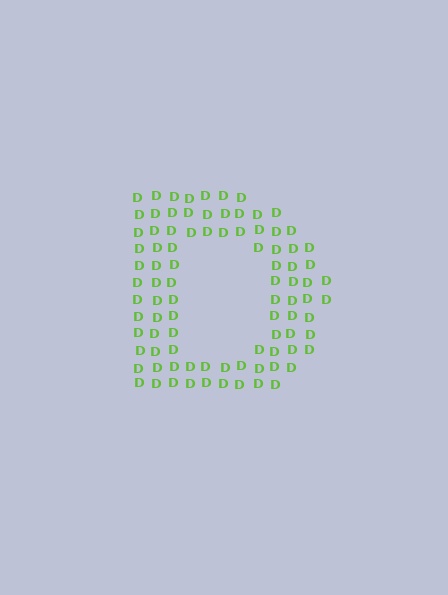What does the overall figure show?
The overall figure shows the letter D.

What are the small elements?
The small elements are letter D's.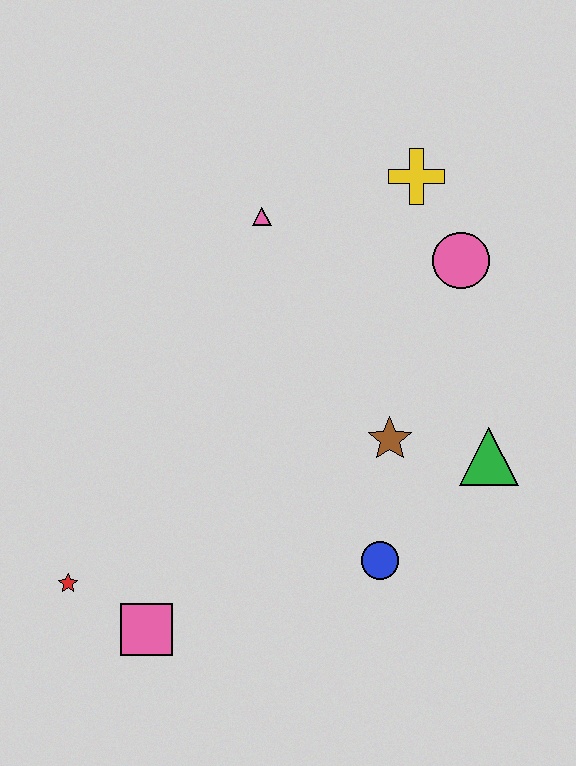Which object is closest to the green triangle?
The brown star is closest to the green triangle.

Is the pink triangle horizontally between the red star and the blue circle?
Yes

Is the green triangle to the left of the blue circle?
No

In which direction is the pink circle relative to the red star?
The pink circle is to the right of the red star.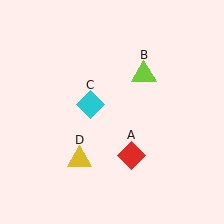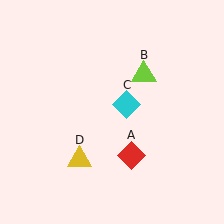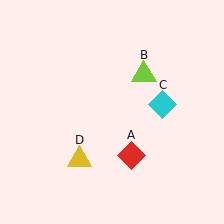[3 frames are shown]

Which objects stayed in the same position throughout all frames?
Red diamond (object A) and lime triangle (object B) and yellow triangle (object D) remained stationary.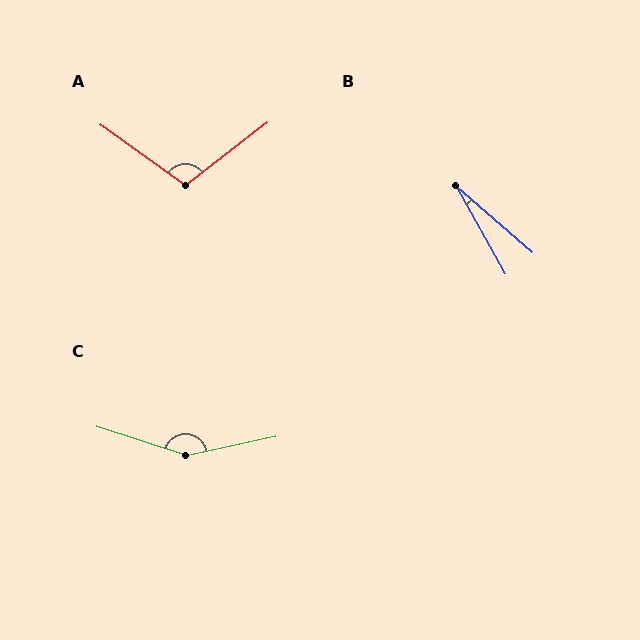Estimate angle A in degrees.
Approximately 107 degrees.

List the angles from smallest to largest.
B (20°), A (107°), C (150°).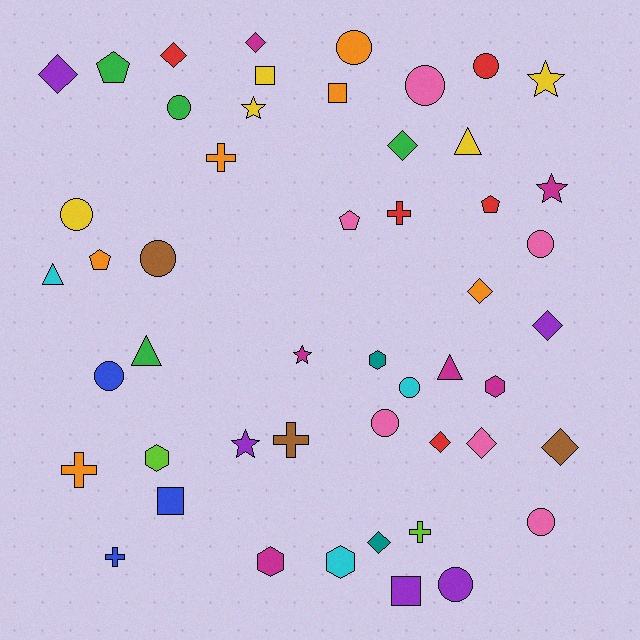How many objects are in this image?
There are 50 objects.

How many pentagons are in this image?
There are 4 pentagons.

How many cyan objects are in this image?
There are 3 cyan objects.